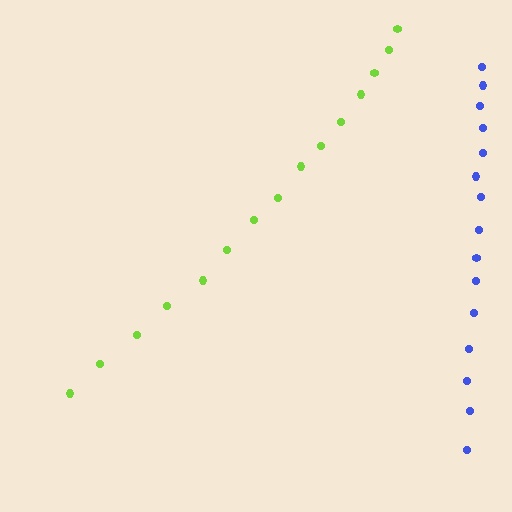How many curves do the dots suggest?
There are 2 distinct paths.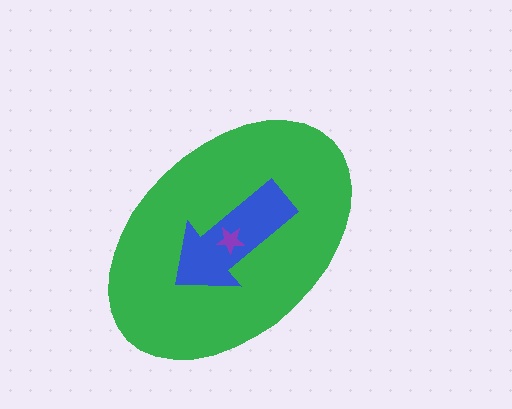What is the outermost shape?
The green ellipse.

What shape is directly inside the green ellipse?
The blue arrow.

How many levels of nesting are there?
3.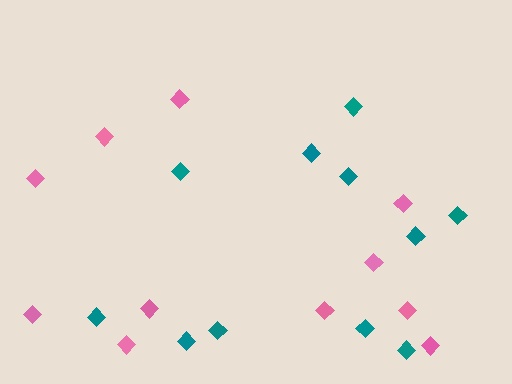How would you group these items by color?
There are 2 groups: one group of pink diamonds (11) and one group of teal diamonds (11).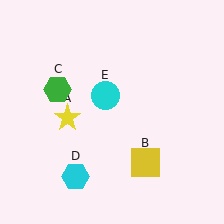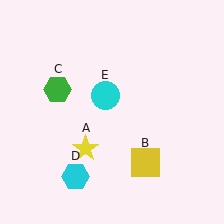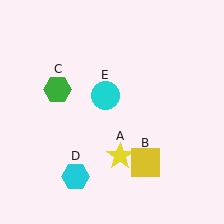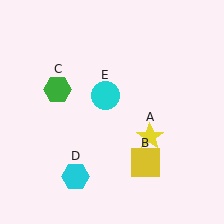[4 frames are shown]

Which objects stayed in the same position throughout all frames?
Yellow square (object B) and green hexagon (object C) and cyan hexagon (object D) and cyan circle (object E) remained stationary.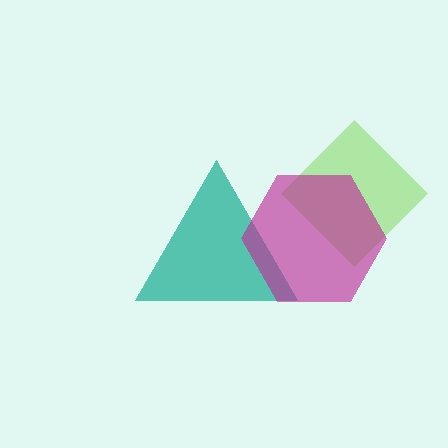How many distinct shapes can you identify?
There are 3 distinct shapes: a lime diamond, a teal triangle, a magenta hexagon.